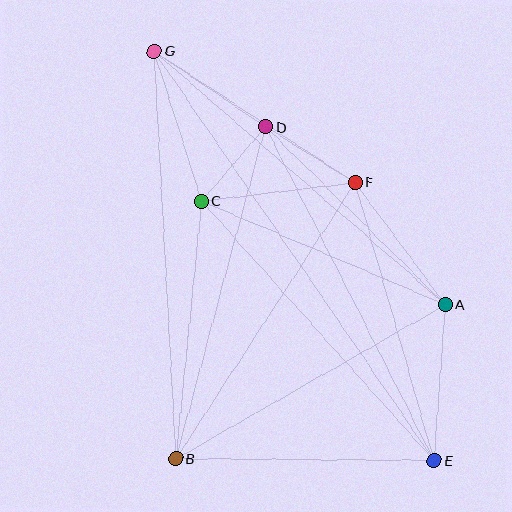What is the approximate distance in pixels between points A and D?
The distance between A and D is approximately 253 pixels.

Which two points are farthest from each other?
Points E and G are farthest from each other.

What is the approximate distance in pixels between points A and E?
The distance between A and E is approximately 156 pixels.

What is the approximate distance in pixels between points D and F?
The distance between D and F is approximately 105 pixels.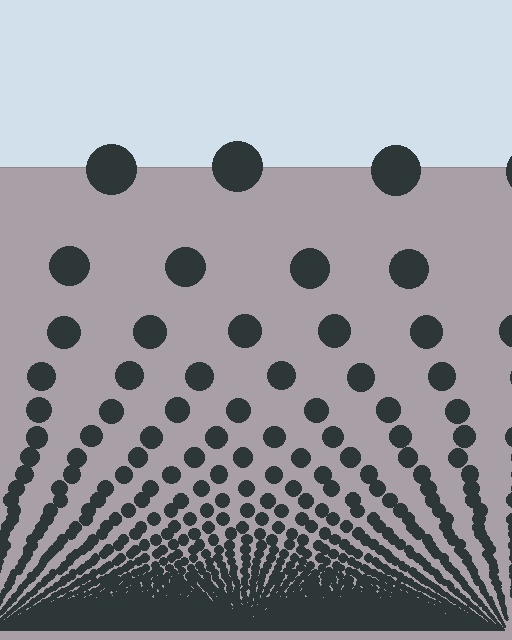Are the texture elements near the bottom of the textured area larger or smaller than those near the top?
Smaller. The gradient is inverted — elements near the bottom are smaller and denser.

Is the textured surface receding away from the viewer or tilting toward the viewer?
The surface appears to tilt toward the viewer. Texture elements get larger and sparser toward the top.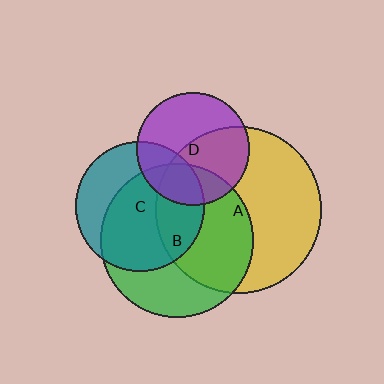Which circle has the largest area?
Circle A (yellow).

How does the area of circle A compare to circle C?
Approximately 1.7 times.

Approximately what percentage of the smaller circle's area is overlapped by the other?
Approximately 30%.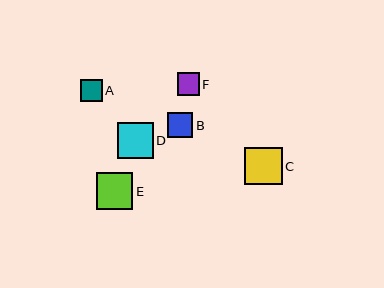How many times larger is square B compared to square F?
Square B is approximately 1.1 times the size of square F.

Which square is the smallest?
Square A is the smallest with a size of approximately 22 pixels.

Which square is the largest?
Square C is the largest with a size of approximately 38 pixels.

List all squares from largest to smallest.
From largest to smallest: C, E, D, B, F, A.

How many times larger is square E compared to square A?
Square E is approximately 1.7 times the size of square A.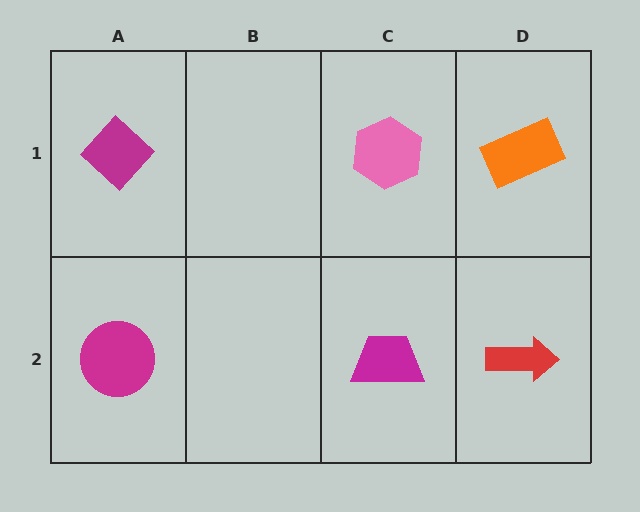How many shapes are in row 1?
3 shapes.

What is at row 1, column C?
A pink hexagon.